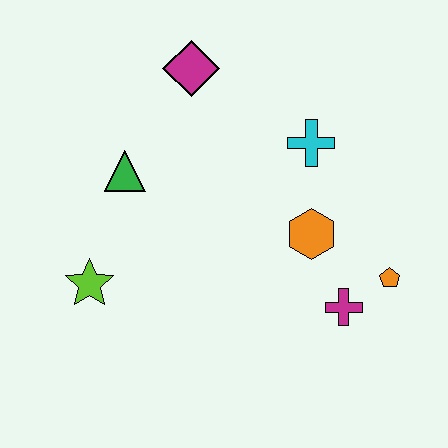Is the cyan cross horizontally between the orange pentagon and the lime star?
Yes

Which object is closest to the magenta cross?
The orange pentagon is closest to the magenta cross.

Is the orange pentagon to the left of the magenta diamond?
No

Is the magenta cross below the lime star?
Yes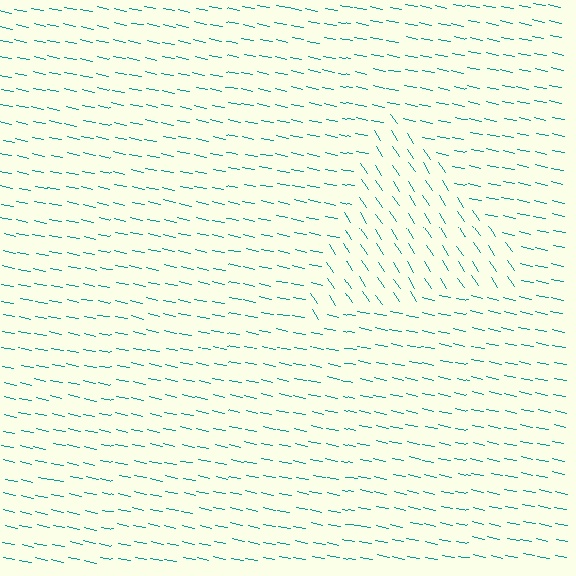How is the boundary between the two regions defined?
The boundary is defined purely by a change in line orientation (approximately 45 degrees difference). All lines are the same color and thickness.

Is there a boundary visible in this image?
Yes, there is a texture boundary formed by a change in line orientation.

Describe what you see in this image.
The image is filled with small teal line segments. A triangle region in the image has lines oriented differently from the surrounding lines, creating a visible texture boundary.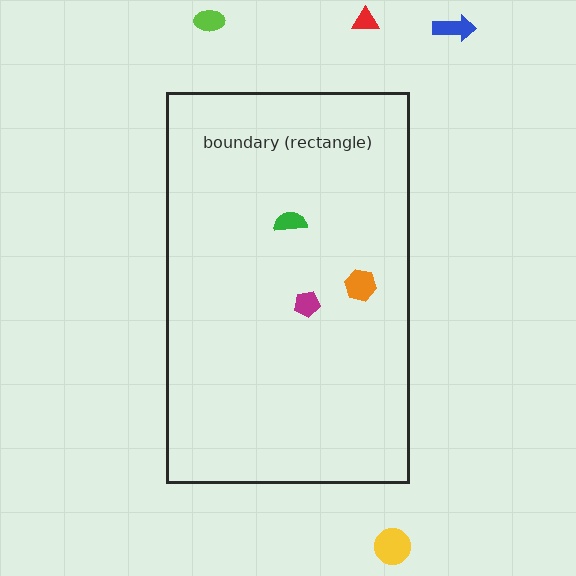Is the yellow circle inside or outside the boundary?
Outside.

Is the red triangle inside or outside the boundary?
Outside.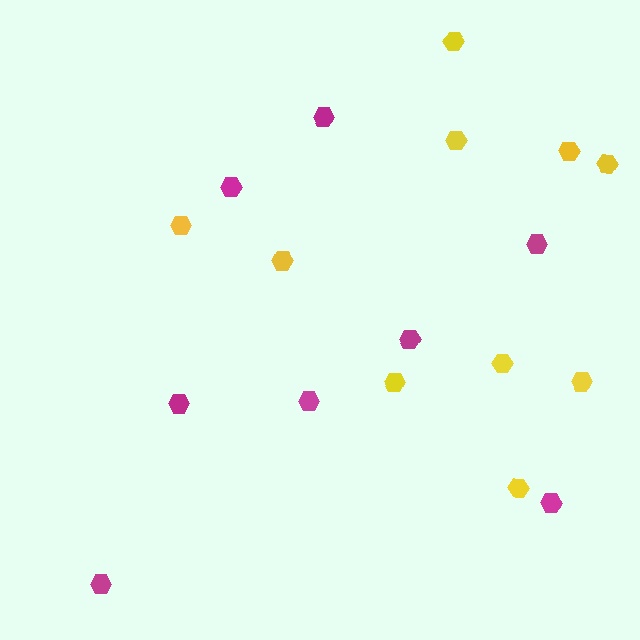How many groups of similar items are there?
There are 2 groups: one group of magenta hexagons (8) and one group of yellow hexagons (10).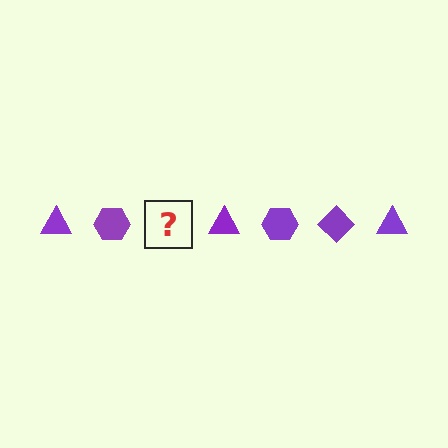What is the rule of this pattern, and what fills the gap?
The rule is that the pattern cycles through triangle, hexagon, diamond shapes in purple. The gap should be filled with a purple diamond.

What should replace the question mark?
The question mark should be replaced with a purple diamond.